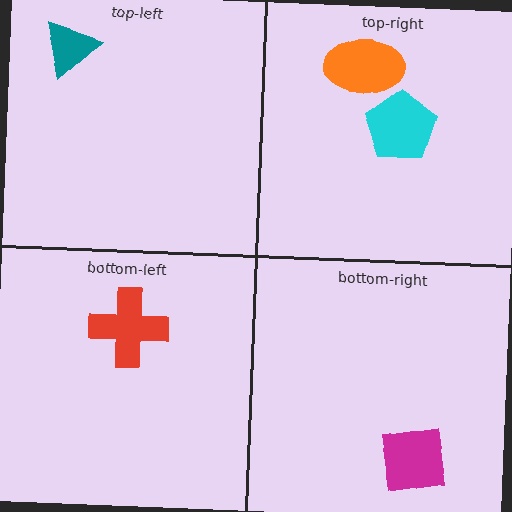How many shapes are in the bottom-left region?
1.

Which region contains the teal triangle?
The top-left region.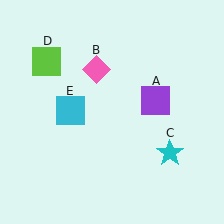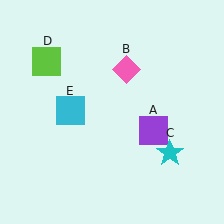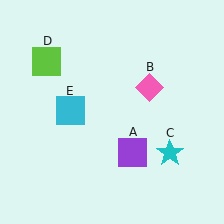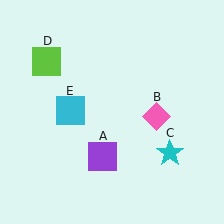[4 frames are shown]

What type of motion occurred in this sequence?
The purple square (object A), pink diamond (object B) rotated clockwise around the center of the scene.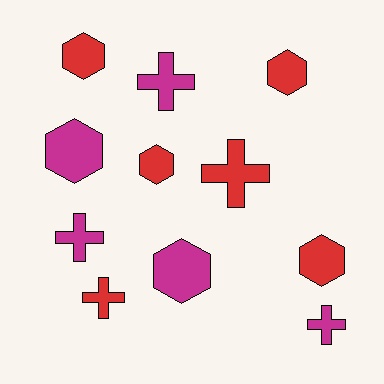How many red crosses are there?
There are 2 red crosses.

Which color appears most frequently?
Red, with 6 objects.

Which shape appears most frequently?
Hexagon, with 6 objects.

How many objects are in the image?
There are 11 objects.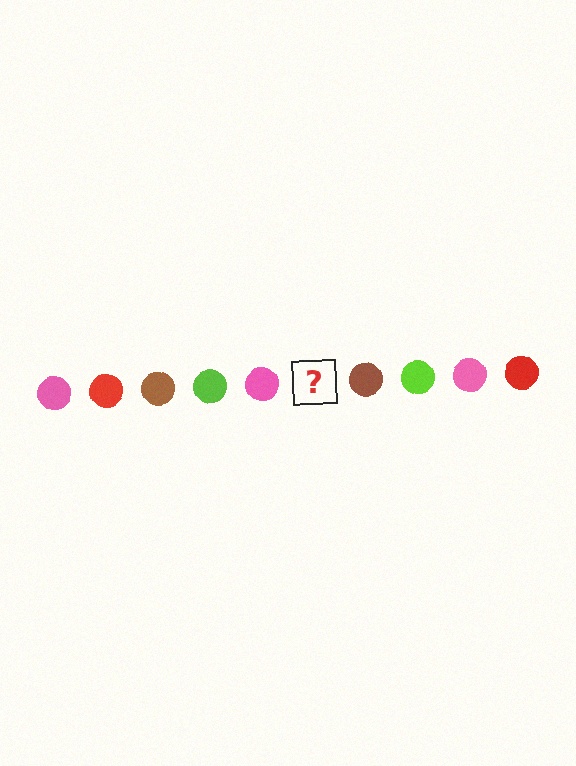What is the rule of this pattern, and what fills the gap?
The rule is that the pattern cycles through pink, red, brown, lime circles. The gap should be filled with a red circle.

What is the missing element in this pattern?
The missing element is a red circle.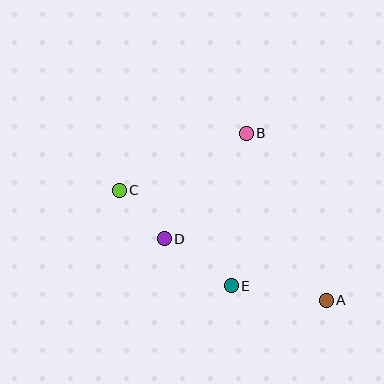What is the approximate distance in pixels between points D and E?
The distance between D and E is approximately 82 pixels.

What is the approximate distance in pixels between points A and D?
The distance between A and D is approximately 173 pixels.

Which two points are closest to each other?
Points C and D are closest to each other.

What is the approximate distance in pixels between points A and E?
The distance between A and E is approximately 96 pixels.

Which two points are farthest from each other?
Points A and C are farthest from each other.